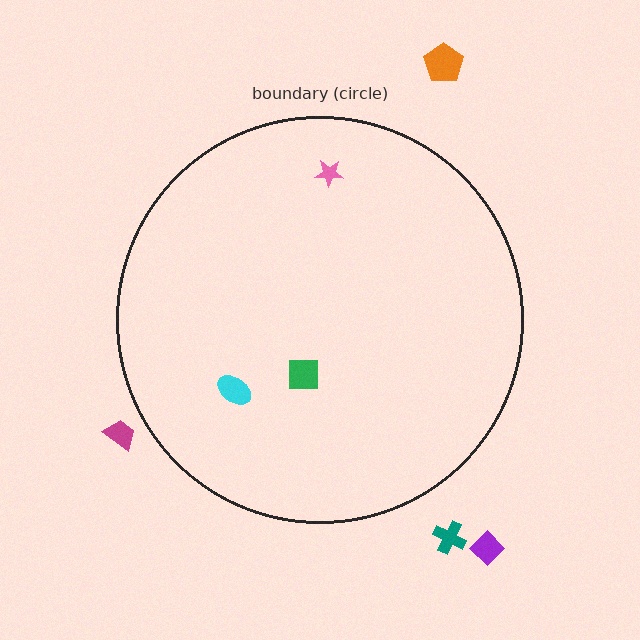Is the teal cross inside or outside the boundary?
Outside.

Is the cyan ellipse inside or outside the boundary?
Inside.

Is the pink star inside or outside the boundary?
Inside.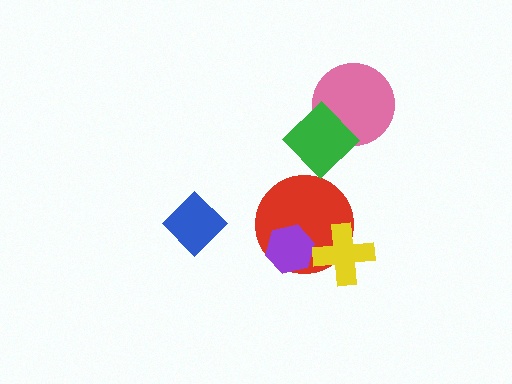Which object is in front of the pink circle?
The green diamond is in front of the pink circle.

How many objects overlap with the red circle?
2 objects overlap with the red circle.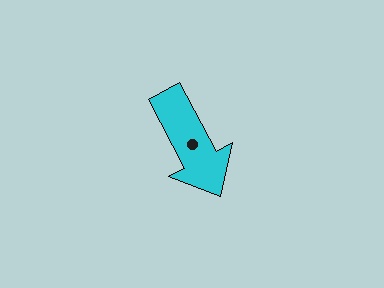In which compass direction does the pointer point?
Southeast.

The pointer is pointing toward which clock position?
Roughly 5 o'clock.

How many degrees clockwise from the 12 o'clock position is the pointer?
Approximately 152 degrees.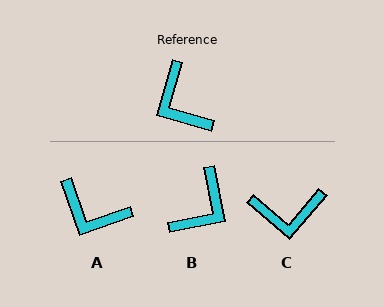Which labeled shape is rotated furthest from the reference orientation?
B, about 117 degrees away.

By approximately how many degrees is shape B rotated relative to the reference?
Approximately 117 degrees counter-clockwise.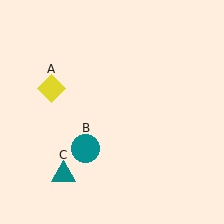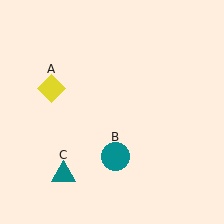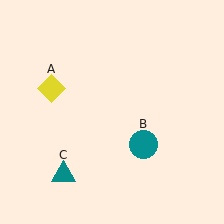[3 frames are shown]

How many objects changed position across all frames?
1 object changed position: teal circle (object B).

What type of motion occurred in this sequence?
The teal circle (object B) rotated counterclockwise around the center of the scene.